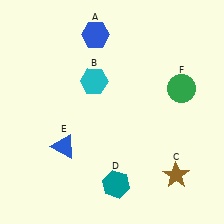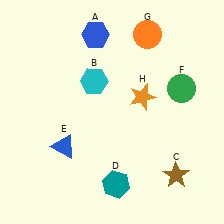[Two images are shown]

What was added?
An orange circle (G), an orange star (H) were added in Image 2.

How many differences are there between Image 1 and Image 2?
There are 2 differences between the two images.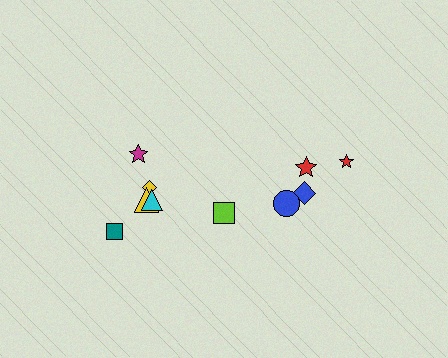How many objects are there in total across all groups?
There are 10 objects.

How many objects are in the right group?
There are 4 objects.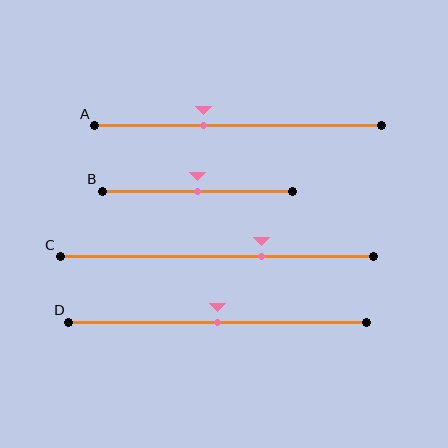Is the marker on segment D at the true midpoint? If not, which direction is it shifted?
Yes, the marker on segment D is at the true midpoint.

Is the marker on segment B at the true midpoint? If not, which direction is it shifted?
Yes, the marker on segment B is at the true midpoint.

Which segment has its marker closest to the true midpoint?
Segment B has its marker closest to the true midpoint.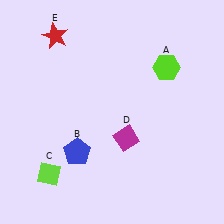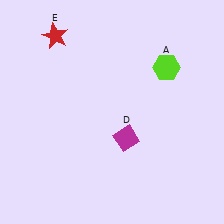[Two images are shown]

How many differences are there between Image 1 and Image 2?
There are 2 differences between the two images.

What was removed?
The lime diamond (C), the blue pentagon (B) were removed in Image 2.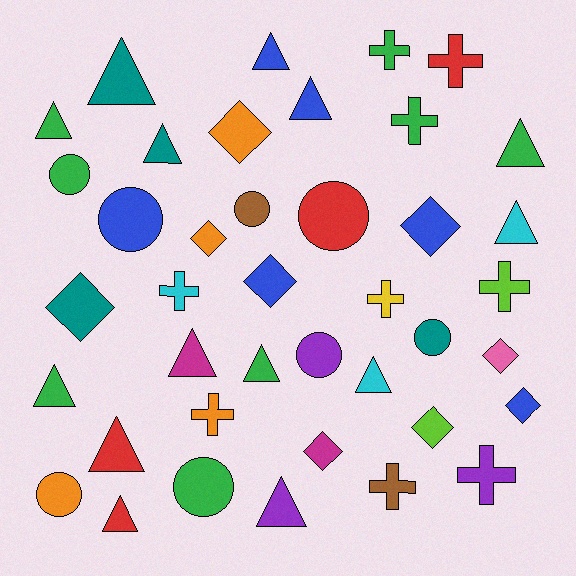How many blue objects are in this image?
There are 6 blue objects.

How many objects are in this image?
There are 40 objects.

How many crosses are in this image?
There are 9 crosses.